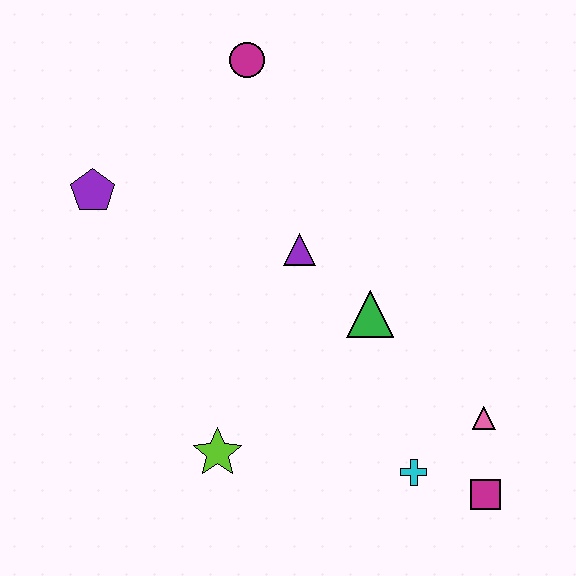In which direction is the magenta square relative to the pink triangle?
The magenta square is below the pink triangle.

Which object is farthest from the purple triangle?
The magenta square is farthest from the purple triangle.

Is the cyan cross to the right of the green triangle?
Yes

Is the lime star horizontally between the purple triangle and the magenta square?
No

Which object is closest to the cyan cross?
The magenta square is closest to the cyan cross.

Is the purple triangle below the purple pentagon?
Yes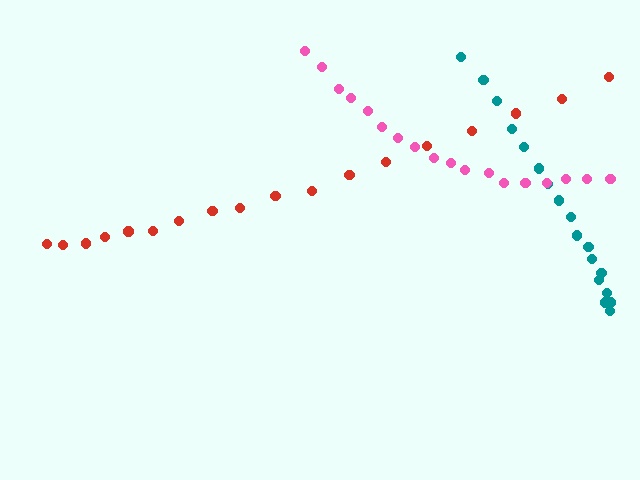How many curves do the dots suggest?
There are 3 distinct paths.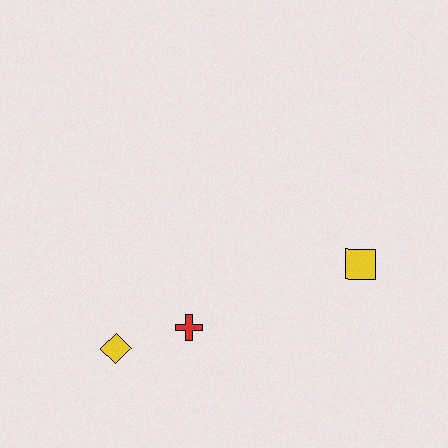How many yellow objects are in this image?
There are 2 yellow objects.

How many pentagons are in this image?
There are no pentagons.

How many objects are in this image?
There are 3 objects.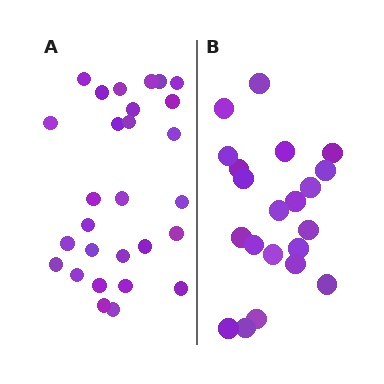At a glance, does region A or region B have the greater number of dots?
Region A (the left region) has more dots.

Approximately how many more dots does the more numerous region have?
Region A has roughly 8 or so more dots than region B.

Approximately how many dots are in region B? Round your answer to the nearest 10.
About 20 dots. (The exact count is 21, which rounds to 20.)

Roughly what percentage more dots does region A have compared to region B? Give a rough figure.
About 35% more.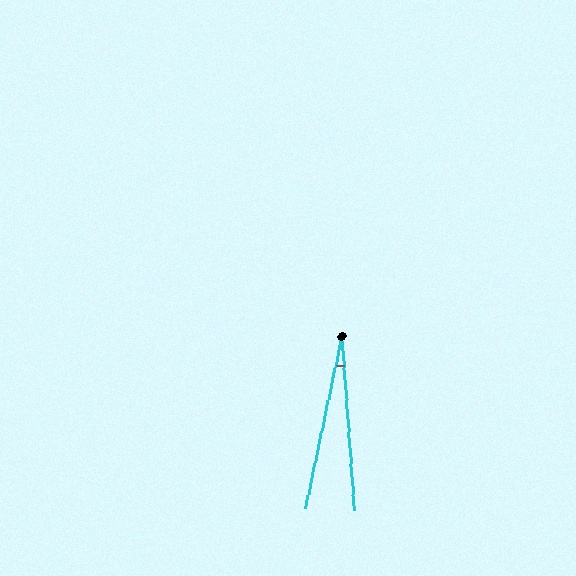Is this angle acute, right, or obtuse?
It is acute.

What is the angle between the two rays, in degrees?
Approximately 16 degrees.